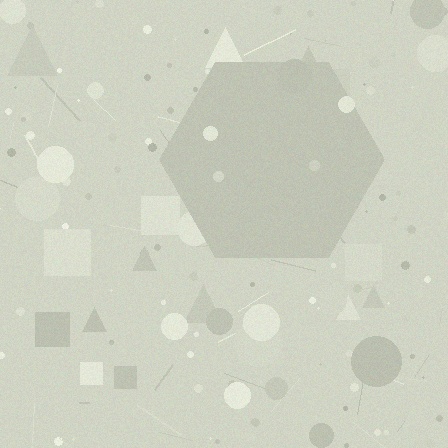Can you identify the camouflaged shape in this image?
The camouflaged shape is a hexagon.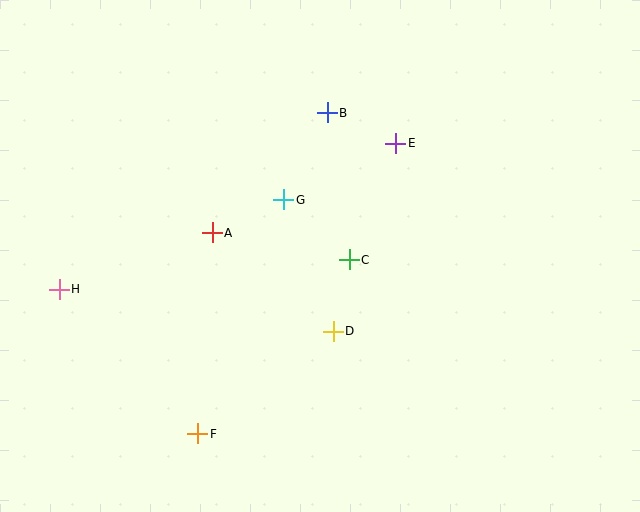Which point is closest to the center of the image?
Point C at (349, 260) is closest to the center.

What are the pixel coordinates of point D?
Point D is at (333, 331).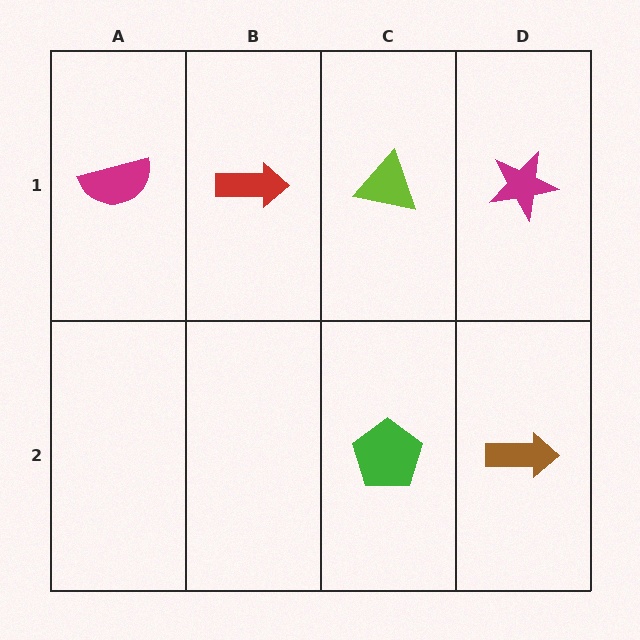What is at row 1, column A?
A magenta semicircle.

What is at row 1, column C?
A lime triangle.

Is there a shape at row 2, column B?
No, that cell is empty.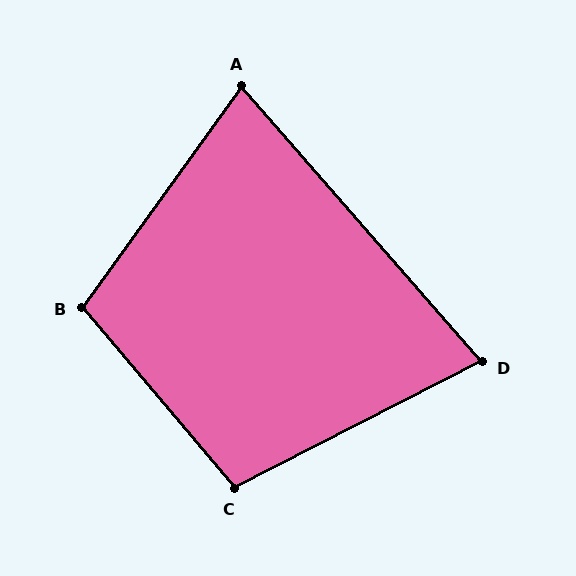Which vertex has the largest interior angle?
B, at approximately 104 degrees.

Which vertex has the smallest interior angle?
D, at approximately 76 degrees.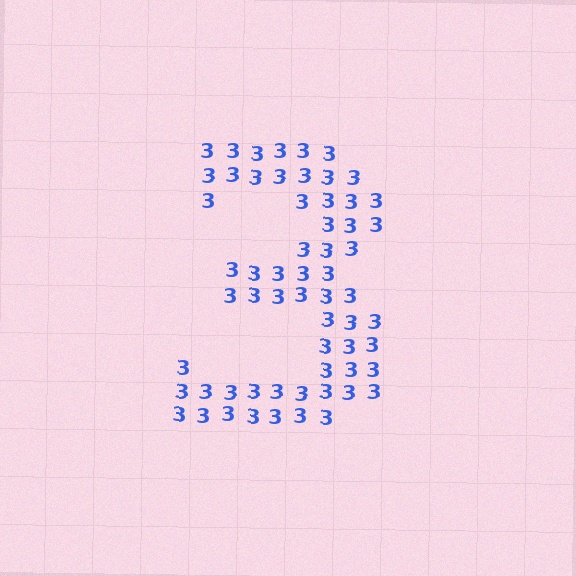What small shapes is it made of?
It is made of small digit 3's.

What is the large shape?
The large shape is the digit 3.